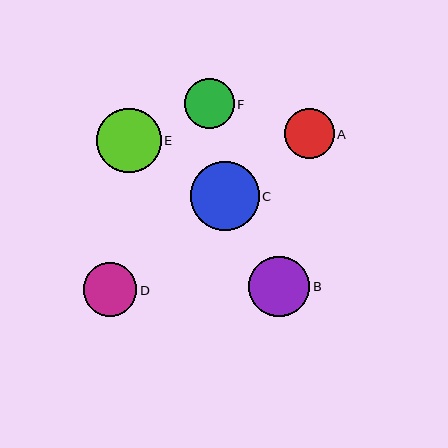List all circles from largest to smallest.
From largest to smallest: C, E, B, D, F, A.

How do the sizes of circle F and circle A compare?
Circle F and circle A are approximately the same size.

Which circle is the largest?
Circle C is the largest with a size of approximately 68 pixels.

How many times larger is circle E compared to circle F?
Circle E is approximately 1.3 times the size of circle F.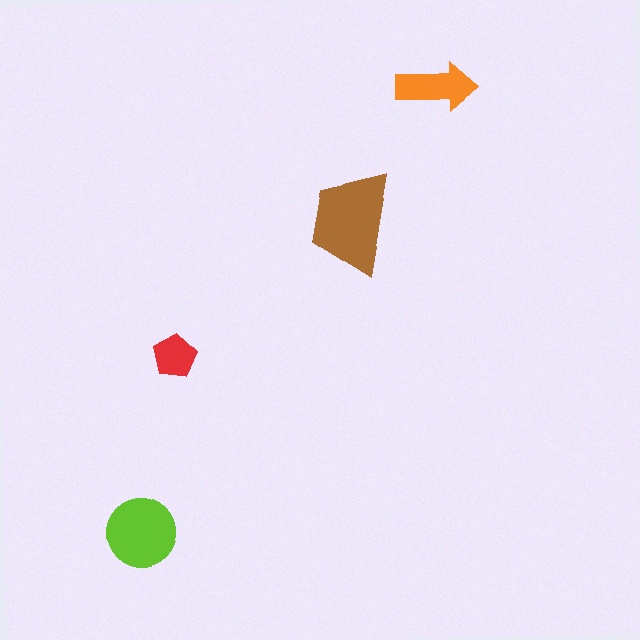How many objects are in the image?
There are 4 objects in the image.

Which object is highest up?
The orange arrow is topmost.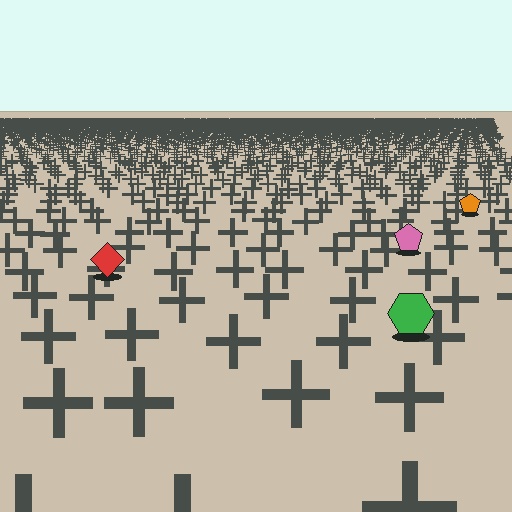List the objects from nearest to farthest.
From nearest to farthest: the green hexagon, the red diamond, the pink pentagon, the orange pentagon.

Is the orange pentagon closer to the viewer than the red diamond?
No. The red diamond is closer — you can tell from the texture gradient: the ground texture is coarser near it.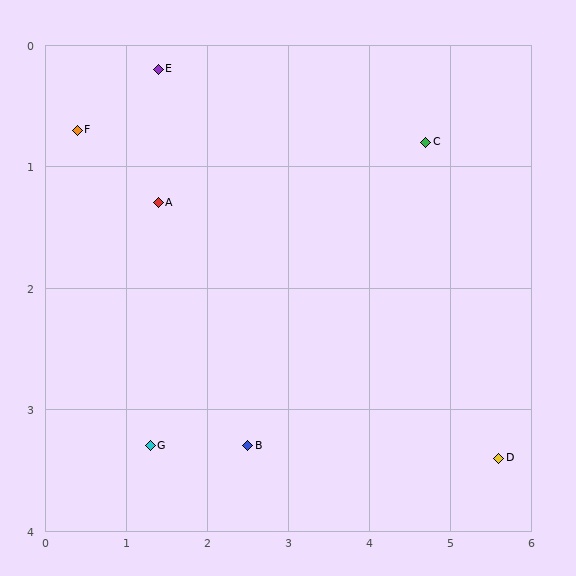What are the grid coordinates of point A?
Point A is at approximately (1.4, 1.3).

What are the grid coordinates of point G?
Point G is at approximately (1.3, 3.3).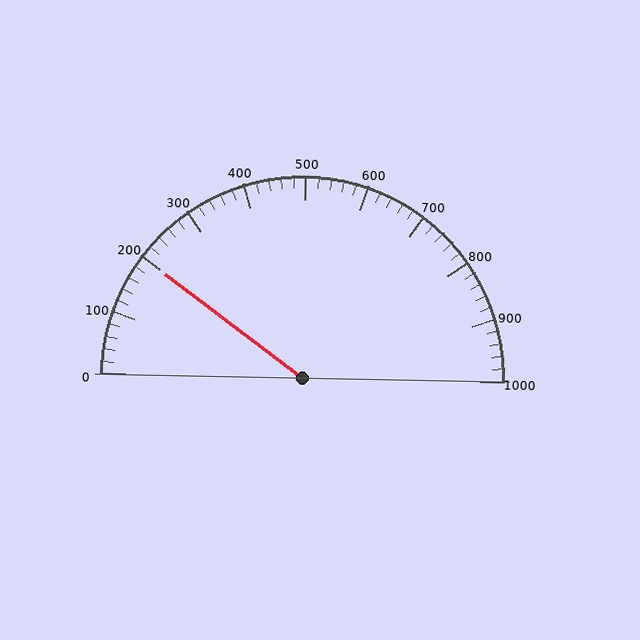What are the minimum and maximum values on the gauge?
The gauge ranges from 0 to 1000.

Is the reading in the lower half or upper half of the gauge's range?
The reading is in the lower half of the range (0 to 1000).